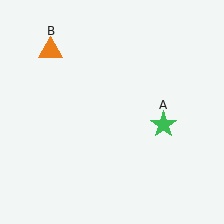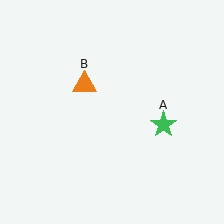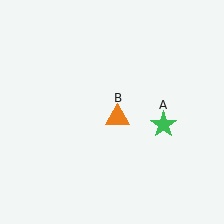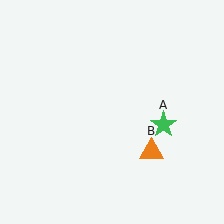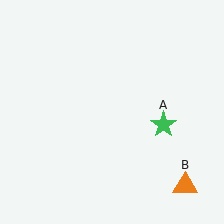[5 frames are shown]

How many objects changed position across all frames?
1 object changed position: orange triangle (object B).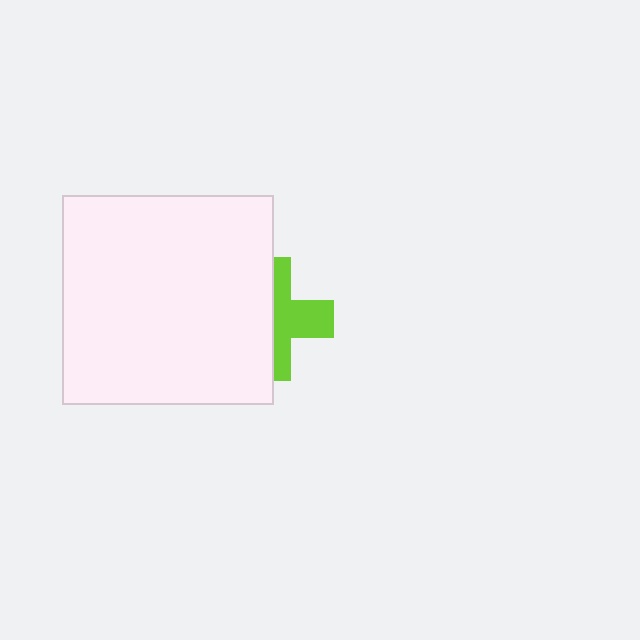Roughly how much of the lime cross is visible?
About half of it is visible (roughly 48%).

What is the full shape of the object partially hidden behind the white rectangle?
The partially hidden object is a lime cross.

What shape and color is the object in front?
The object in front is a white rectangle.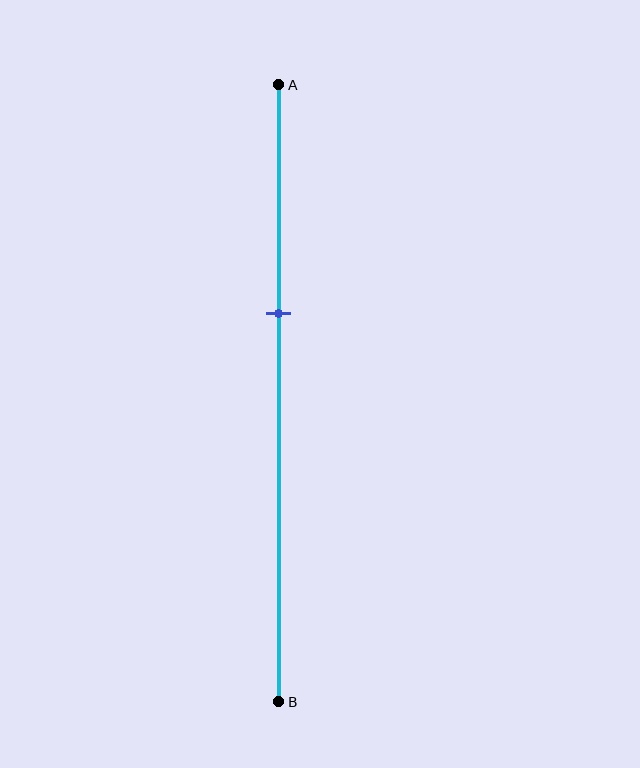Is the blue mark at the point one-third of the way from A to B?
No, the mark is at about 35% from A, not at the 33% one-third point.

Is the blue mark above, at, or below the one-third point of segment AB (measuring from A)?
The blue mark is below the one-third point of segment AB.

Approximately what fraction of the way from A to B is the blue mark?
The blue mark is approximately 35% of the way from A to B.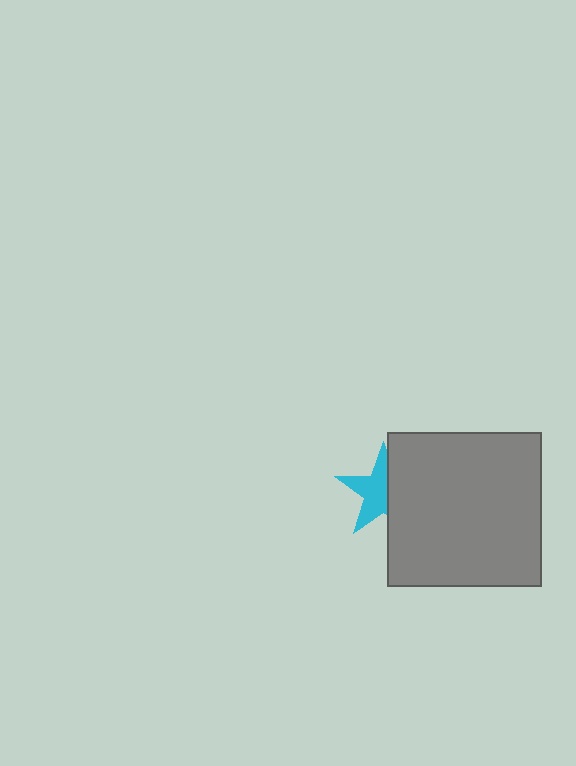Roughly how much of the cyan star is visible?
About half of it is visible (roughly 58%).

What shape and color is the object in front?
The object in front is a gray square.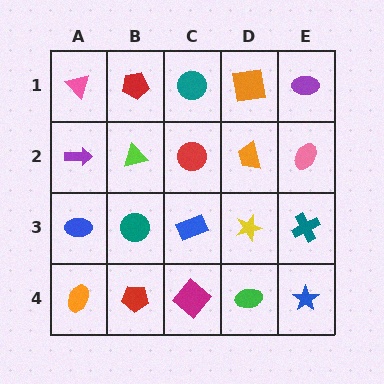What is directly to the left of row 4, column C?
A red pentagon.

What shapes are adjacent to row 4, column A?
A blue ellipse (row 3, column A), a red pentagon (row 4, column B).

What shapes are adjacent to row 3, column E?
A pink ellipse (row 2, column E), a blue star (row 4, column E), a yellow star (row 3, column D).